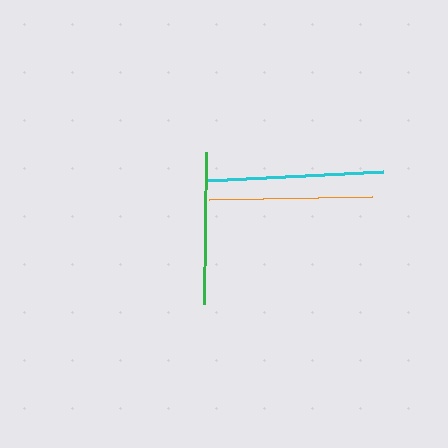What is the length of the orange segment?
The orange segment is approximately 163 pixels long.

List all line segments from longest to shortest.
From longest to shortest: cyan, orange, green.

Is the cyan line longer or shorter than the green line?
The cyan line is longer than the green line.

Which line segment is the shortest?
The green line is the shortest at approximately 152 pixels.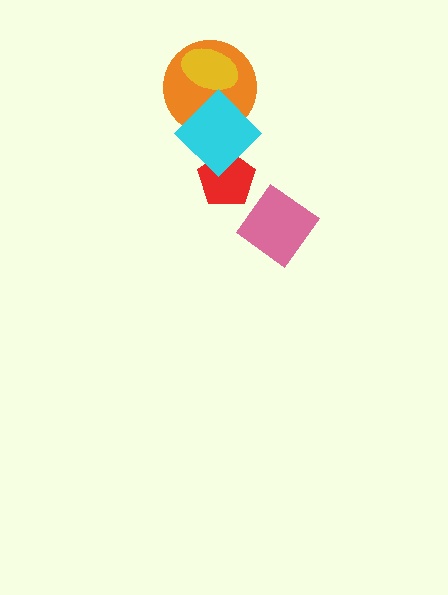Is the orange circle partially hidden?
Yes, it is partially covered by another shape.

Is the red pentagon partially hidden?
Yes, it is partially covered by another shape.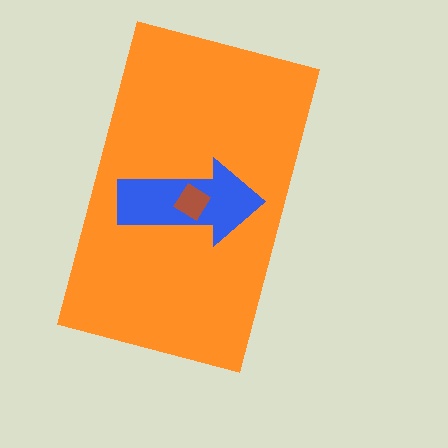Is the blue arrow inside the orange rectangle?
Yes.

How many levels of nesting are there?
3.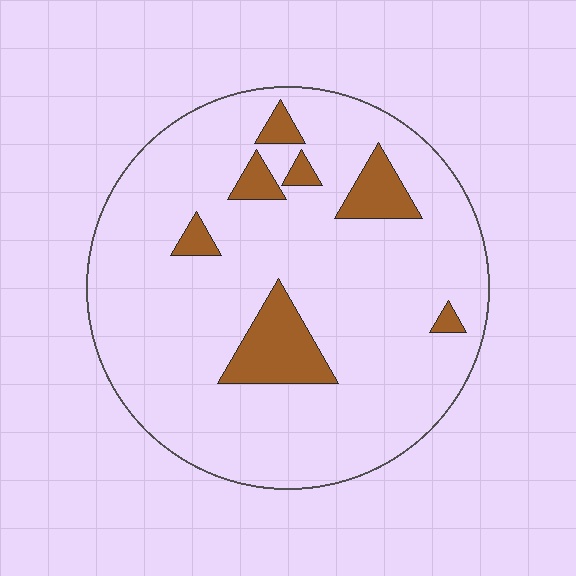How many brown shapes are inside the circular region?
7.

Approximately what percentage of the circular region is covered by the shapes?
Approximately 10%.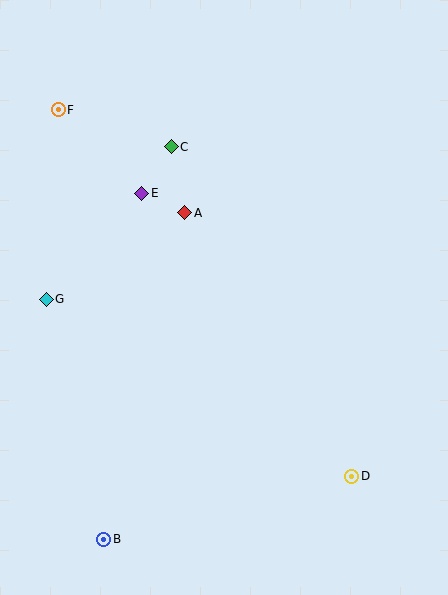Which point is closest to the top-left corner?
Point F is closest to the top-left corner.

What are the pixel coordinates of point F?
Point F is at (58, 110).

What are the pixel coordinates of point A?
Point A is at (185, 213).